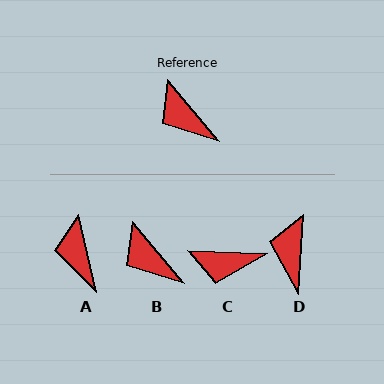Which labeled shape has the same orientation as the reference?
B.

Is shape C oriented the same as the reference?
No, it is off by about 48 degrees.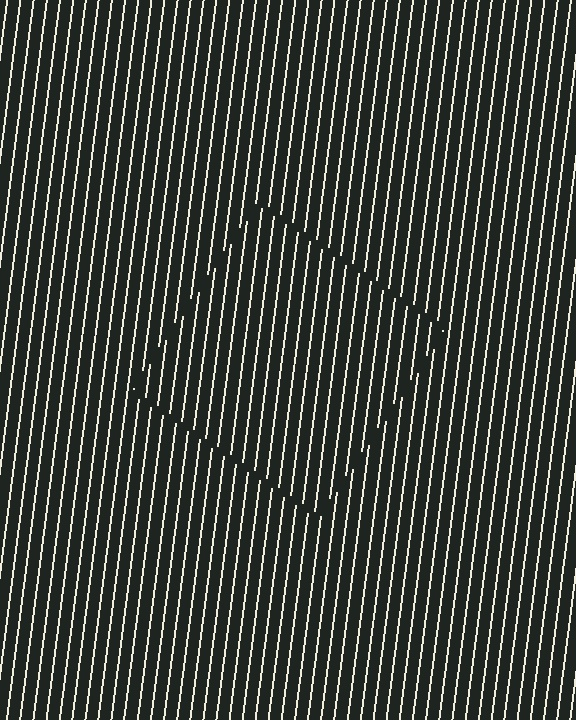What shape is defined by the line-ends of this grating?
An illusory square. The interior of the shape contains the same grating, shifted by half a period — the contour is defined by the phase discontinuity where line-ends from the inner and outer gratings abut.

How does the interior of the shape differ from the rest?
The interior of the shape contains the same grating, shifted by half a period — the contour is defined by the phase discontinuity where line-ends from the inner and outer gratings abut.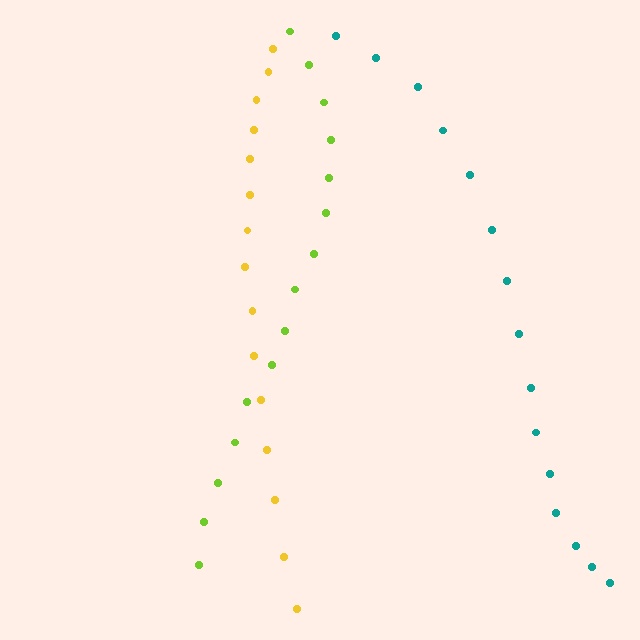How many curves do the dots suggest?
There are 3 distinct paths.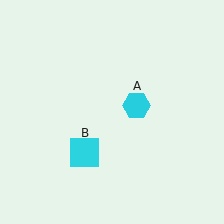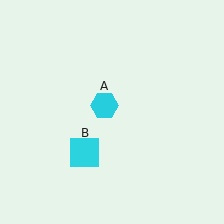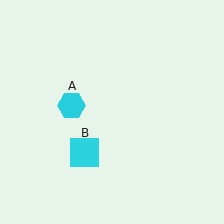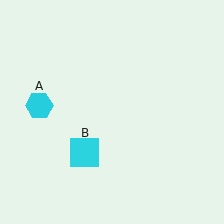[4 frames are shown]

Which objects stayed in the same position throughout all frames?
Cyan square (object B) remained stationary.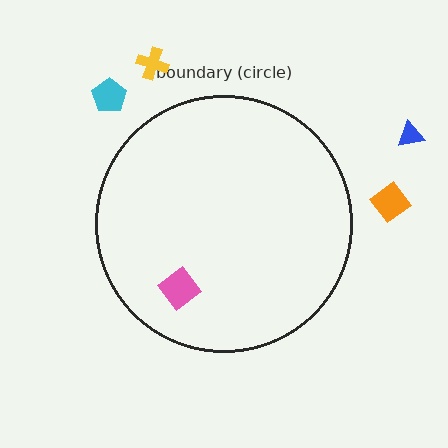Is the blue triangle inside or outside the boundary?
Outside.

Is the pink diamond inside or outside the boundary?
Inside.